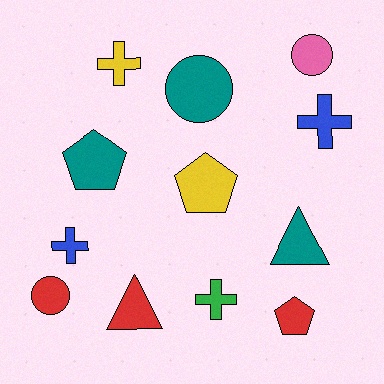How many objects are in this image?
There are 12 objects.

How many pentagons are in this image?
There are 3 pentagons.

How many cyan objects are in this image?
There are no cyan objects.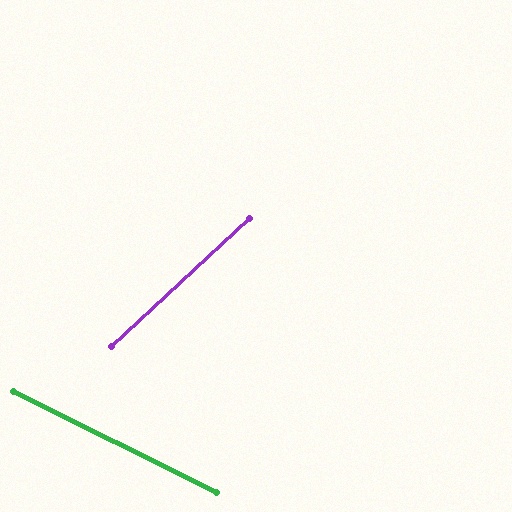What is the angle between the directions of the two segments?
Approximately 69 degrees.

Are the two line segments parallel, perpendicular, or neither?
Neither parallel nor perpendicular — they differ by about 69°.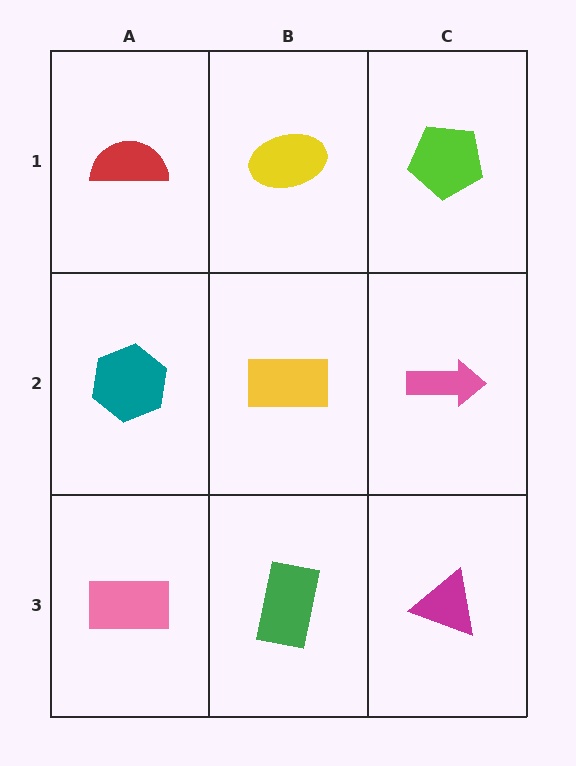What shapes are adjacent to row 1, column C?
A pink arrow (row 2, column C), a yellow ellipse (row 1, column B).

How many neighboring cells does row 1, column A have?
2.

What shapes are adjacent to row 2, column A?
A red semicircle (row 1, column A), a pink rectangle (row 3, column A), a yellow rectangle (row 2, column B).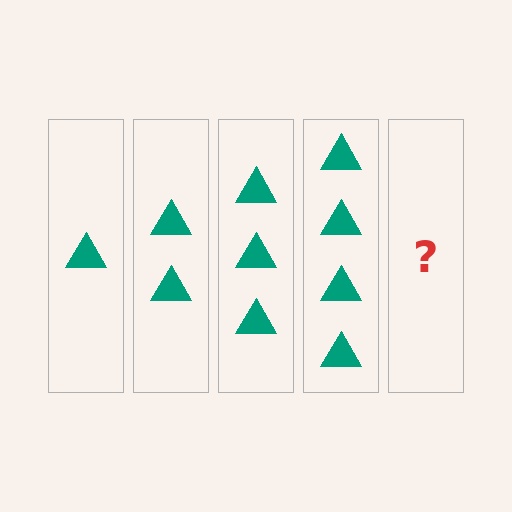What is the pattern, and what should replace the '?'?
The pattern is that each step adds one more triangle. The '?' should be 5 triangles.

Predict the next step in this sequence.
The next step is 5 triangles.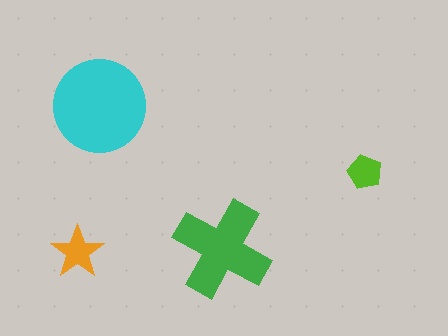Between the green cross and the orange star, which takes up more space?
The green cross.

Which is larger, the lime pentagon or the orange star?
The orange star.